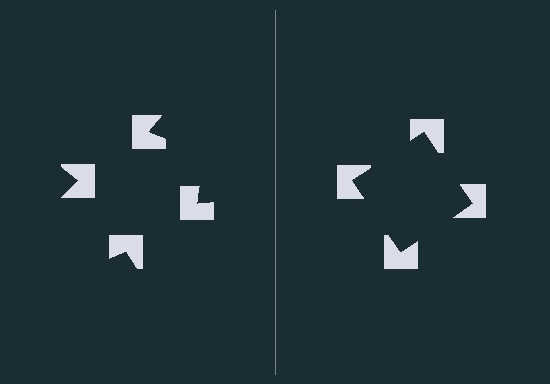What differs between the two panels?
The notched squares are positioned identically on both sides; only the wedge orientations differ. On the right they align to a square; on the left they are misaligned.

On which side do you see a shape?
An illusory square appears on the right side. On the left side the wedge cuts are rotated, so no coherent shape forms.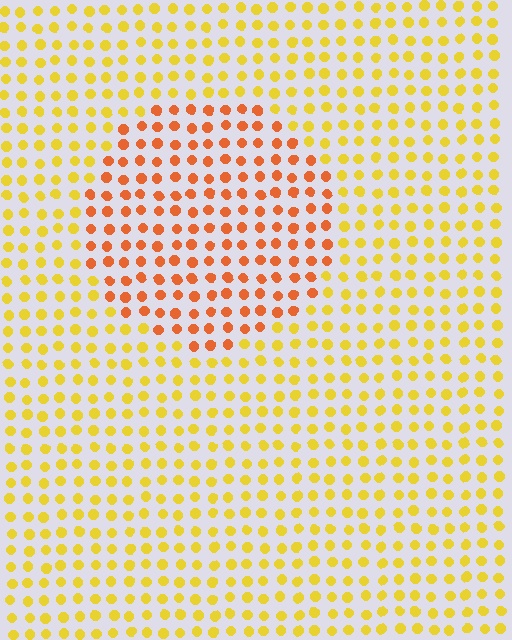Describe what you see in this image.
The image is filled with small yellow elements in a uniform arrangement. A circle-shaped region is visible where the elements are tinted to a slightly different hue, forming a subtle color boundary.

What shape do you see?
I see a circle.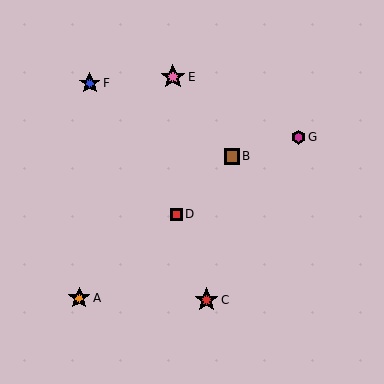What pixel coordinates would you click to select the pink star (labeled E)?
Click at (173, 77) to select the pink star E.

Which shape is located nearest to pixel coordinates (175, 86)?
The pink star (labeled E) at (173, 77) is nearest to that location.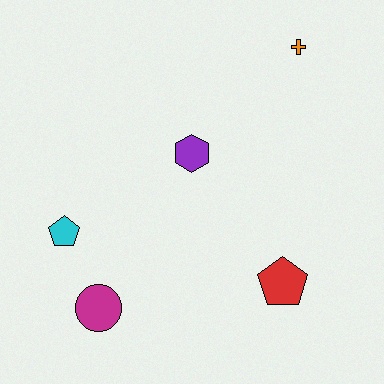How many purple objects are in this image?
There is 1 purple object.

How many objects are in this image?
There are 5 objects.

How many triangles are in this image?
There are no triangles.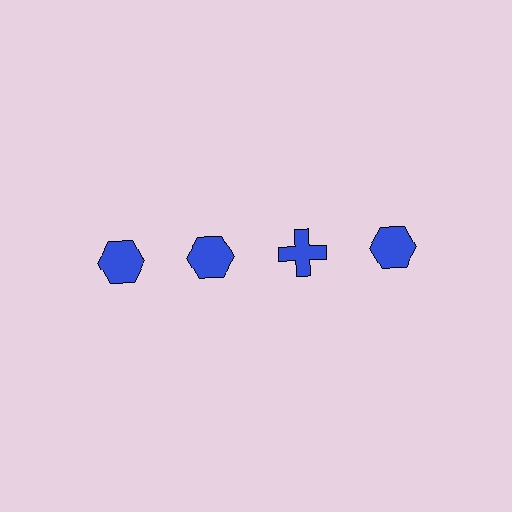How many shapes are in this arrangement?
There are 4 shapes arranged in a grid pattern.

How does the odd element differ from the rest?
It has a different shape: cross instead of hexagon.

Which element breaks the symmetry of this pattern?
The blue cross in the top row, center column breaks the symmetry. All other shapes are blue hexagons.